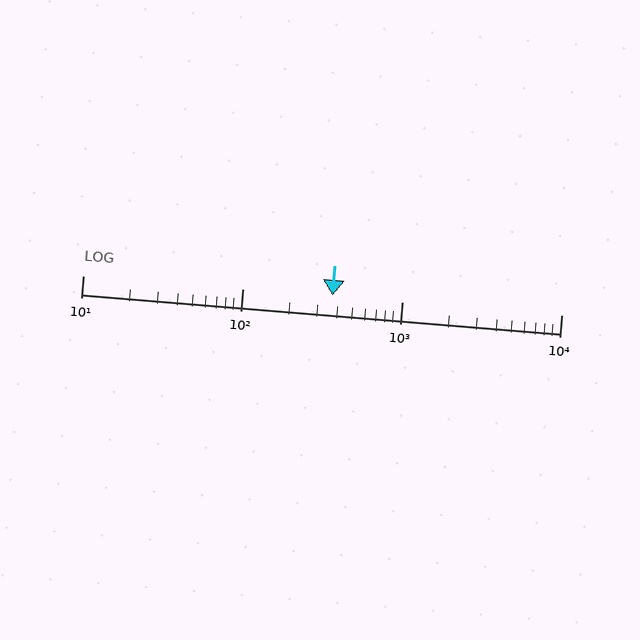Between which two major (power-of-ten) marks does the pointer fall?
The pointer is between 100 and 1000.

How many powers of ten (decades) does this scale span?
The scale spans 3 decades, from 10 to 10000.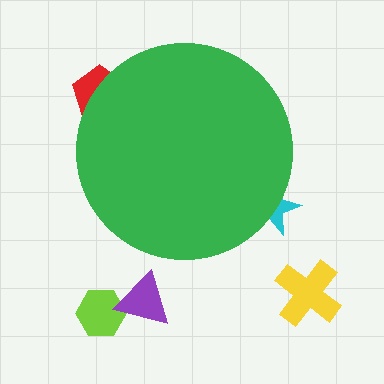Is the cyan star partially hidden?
Yes, the cyan star is partially hidden behind the green circle.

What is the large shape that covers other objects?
A green circle.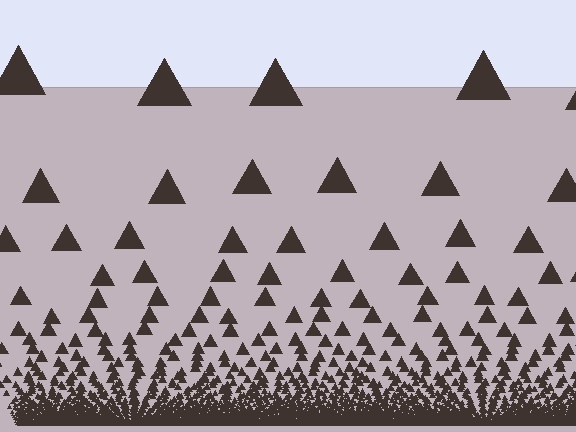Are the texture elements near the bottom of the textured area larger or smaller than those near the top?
Smaller. The gradient is inverted — elements near the bottom are smaller and denser.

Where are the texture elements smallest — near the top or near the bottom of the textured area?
Near the bottom.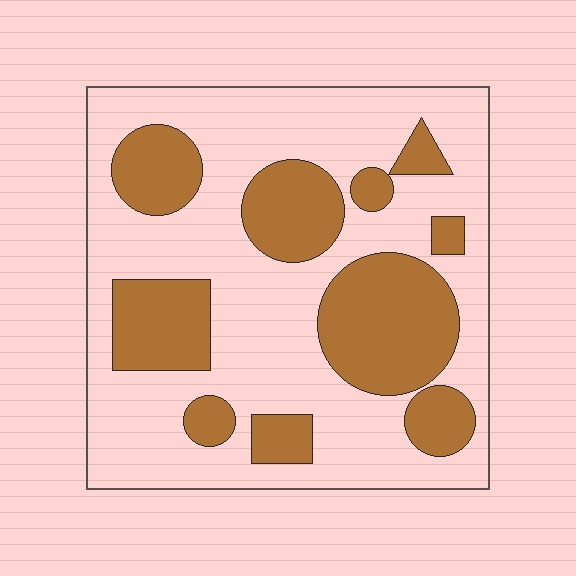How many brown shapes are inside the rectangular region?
10.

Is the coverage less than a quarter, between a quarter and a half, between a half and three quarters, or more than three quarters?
Between a quarter and a half.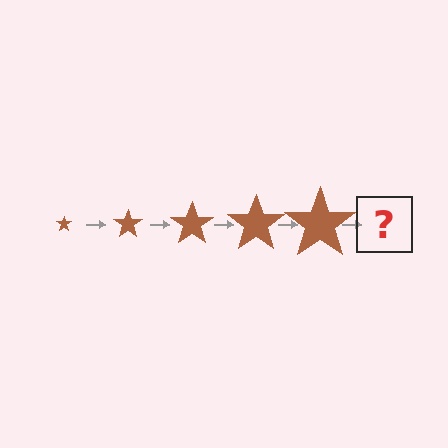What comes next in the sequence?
The next element should be a brown star, larger than the previous one.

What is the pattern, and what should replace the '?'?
The pattern is that the star gets progressively larger each step. The '?' should be a brown star, larger than the previous one.